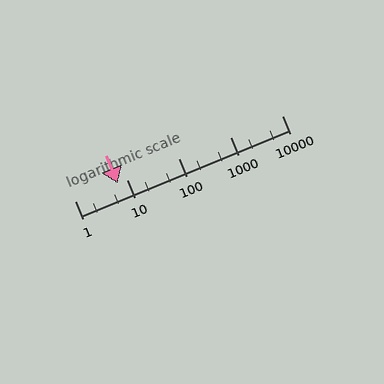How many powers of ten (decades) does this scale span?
The scale spans 4 decades, from 1 to 10000.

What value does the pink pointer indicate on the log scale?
The pointer indicates approximately 6.9.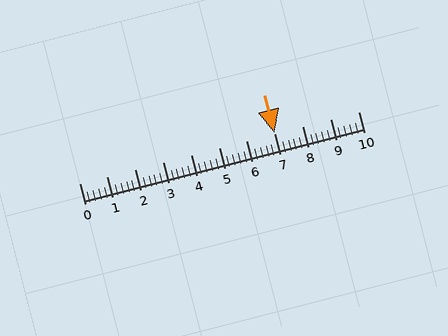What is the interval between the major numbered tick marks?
The major tick marks are spaced 1 units apart.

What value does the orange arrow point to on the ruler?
The orange arrow points to approximately 7.0.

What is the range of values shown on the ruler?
The ruler shows values from 0 to 10.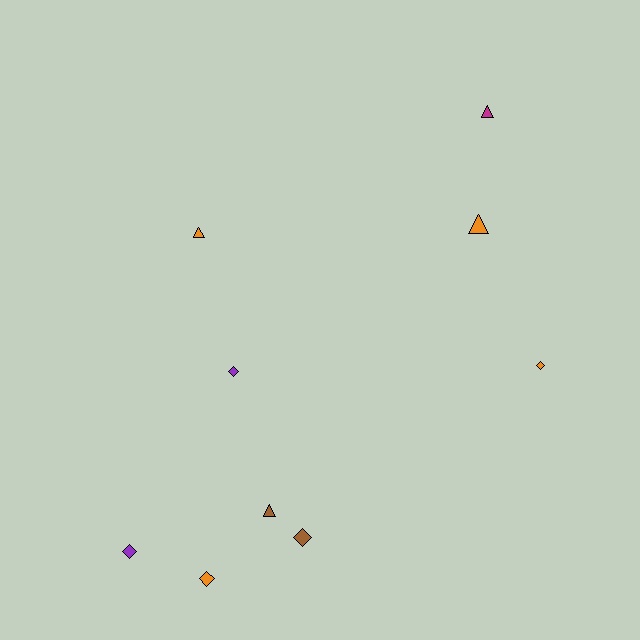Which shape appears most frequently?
Diamond, with 5 objects.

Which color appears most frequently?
Orange, with 4 objects.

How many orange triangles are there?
There are 2 orange triangles.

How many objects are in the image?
There are 9 objects.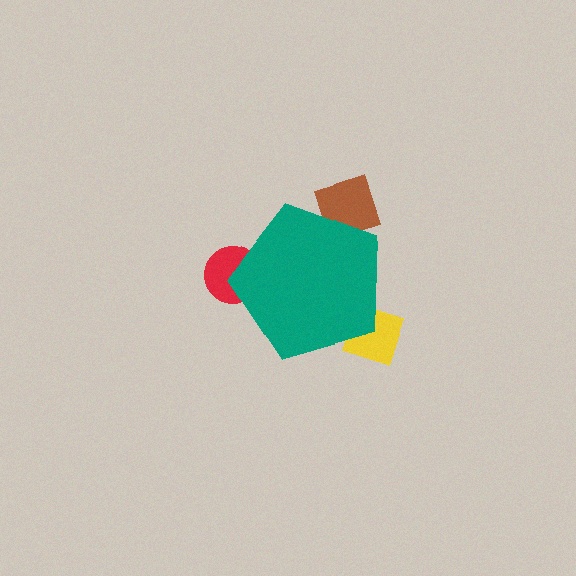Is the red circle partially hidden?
Yes, the red circle is partially hidden behind the teal pentagon.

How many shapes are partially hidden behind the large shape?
3 shapes are partially hidden.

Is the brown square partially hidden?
Yes, the brown square is partially hidden behind the teal pentagon.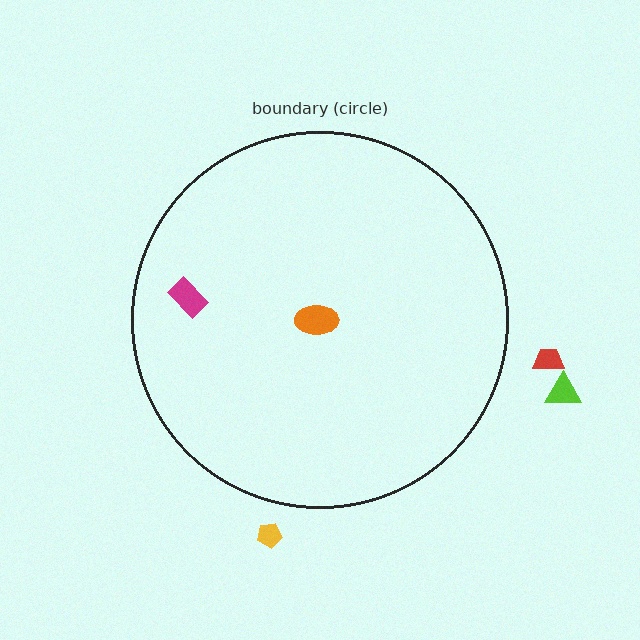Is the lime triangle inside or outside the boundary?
Outside.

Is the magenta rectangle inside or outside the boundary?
Inside.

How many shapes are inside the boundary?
2 inside, 3 outside.